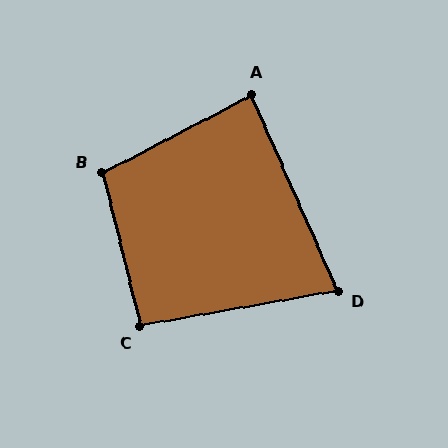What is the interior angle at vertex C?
Approximately 94 degrees (approximately right).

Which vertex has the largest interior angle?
B, at approximately 104 degrees.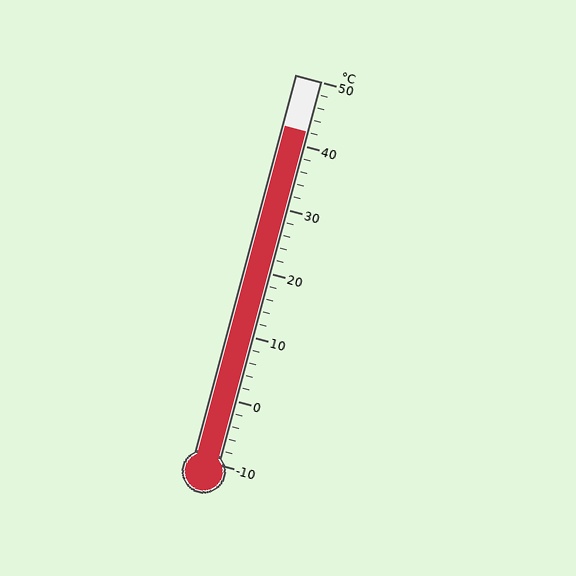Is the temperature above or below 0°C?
The temperature is above 0°C.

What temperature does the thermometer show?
The thermometer shows approximately 42°C.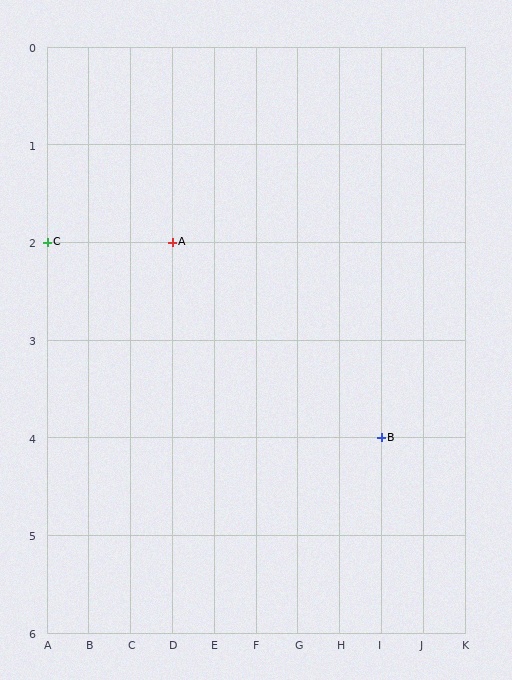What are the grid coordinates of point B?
Point B is at grid coordinates (I, 4).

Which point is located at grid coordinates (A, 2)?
Point C is at (A, 2).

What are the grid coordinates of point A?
Point A is at grid coordinates (D, 2).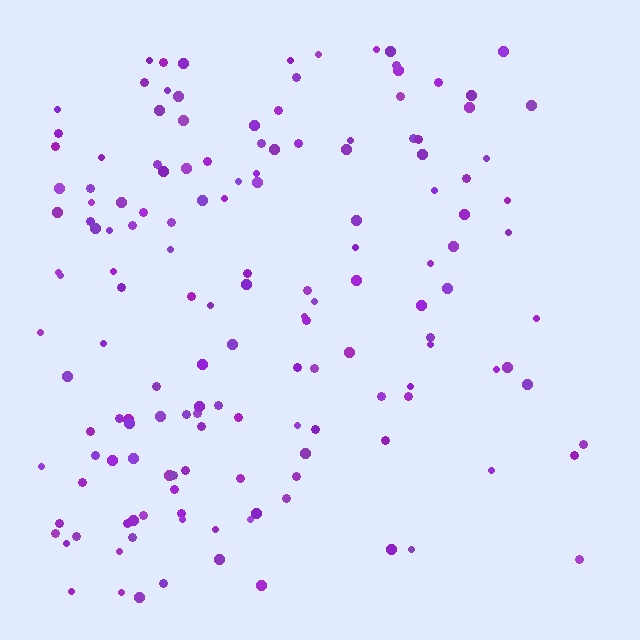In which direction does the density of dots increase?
From right to left, with the left side densest.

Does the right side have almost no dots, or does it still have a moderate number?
Still a moderate number, just noticeably fewer than the left.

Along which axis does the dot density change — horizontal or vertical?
Horizontal.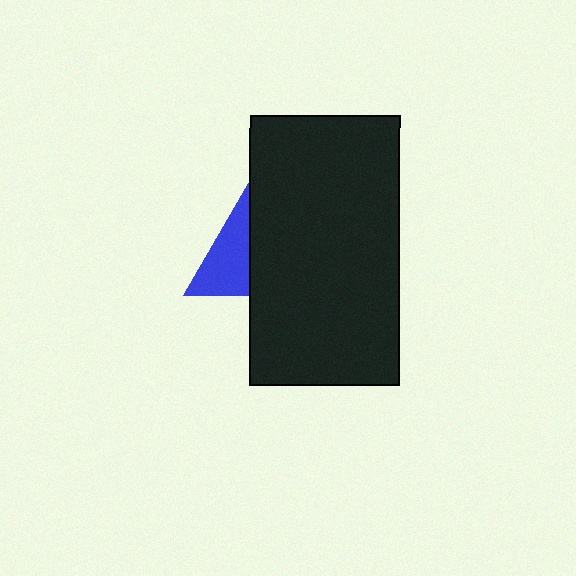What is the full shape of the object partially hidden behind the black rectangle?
The partially hidden object is a blue triangle.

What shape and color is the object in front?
The object in front is a black rectangle.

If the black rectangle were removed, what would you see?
You would see the complete blue triangle.